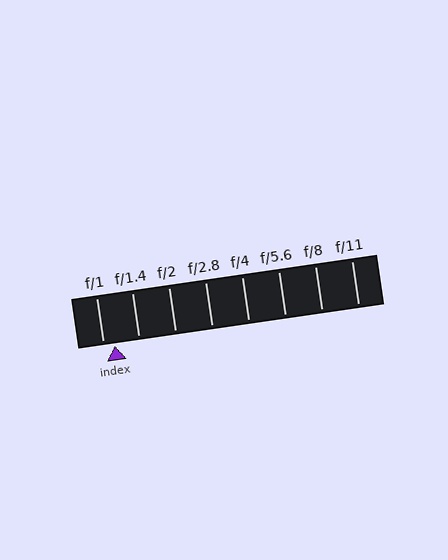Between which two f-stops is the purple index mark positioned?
The index mark is between f/1 and f/1.4.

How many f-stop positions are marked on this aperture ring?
There are 8 f-stop positions marked.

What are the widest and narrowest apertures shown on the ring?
The widest aperture shown is f/1 and the narrowest is f/11.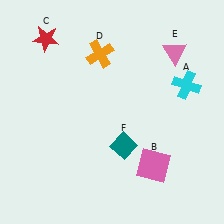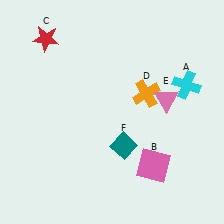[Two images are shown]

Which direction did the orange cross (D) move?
The orange cross (D) moved right.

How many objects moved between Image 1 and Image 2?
2 objects moved between the two images.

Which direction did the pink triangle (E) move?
The pink triangle (E) moved down.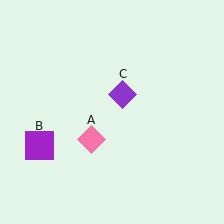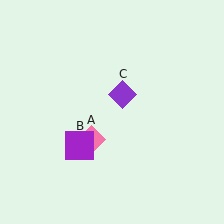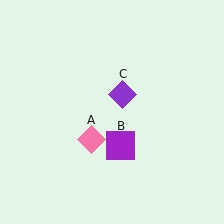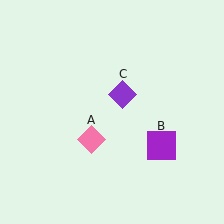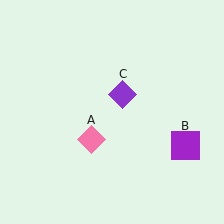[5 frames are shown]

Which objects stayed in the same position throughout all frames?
Pink diamond (object A) and purple diamond (object C) remained stationary.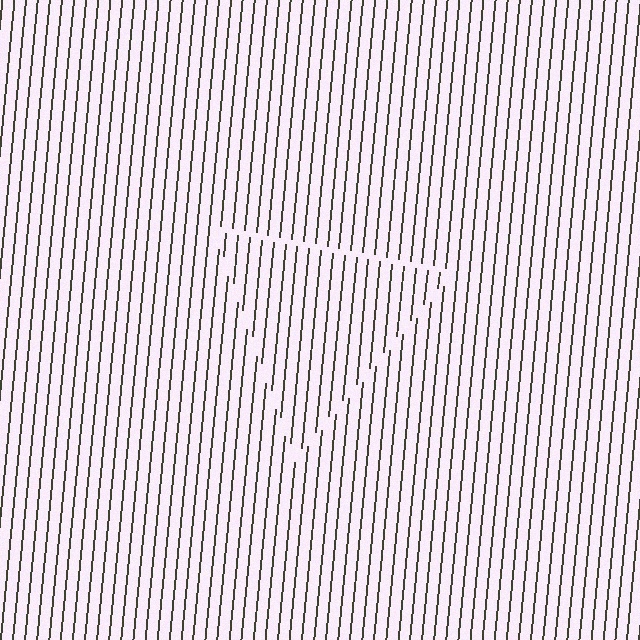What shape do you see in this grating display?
An illusory triangle. The interior of the shape contains the same grating, shifted by half a period — the contour is defined by the phase discontinuity where line-ends from the inner and outer gratings abut.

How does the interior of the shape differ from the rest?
The interior of the shape contains the same grating, shifted by half a period — the contour is defined by the phase discontinuity where line-ends from the inner and outer gratings abut.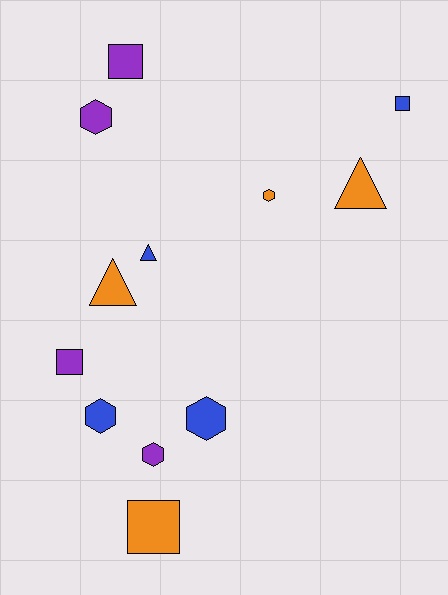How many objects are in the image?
There are 12 objects.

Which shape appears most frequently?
Hexagon, with 5 objects.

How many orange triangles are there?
There are 2 orange triangles.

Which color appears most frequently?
Purple, with 4 objects.